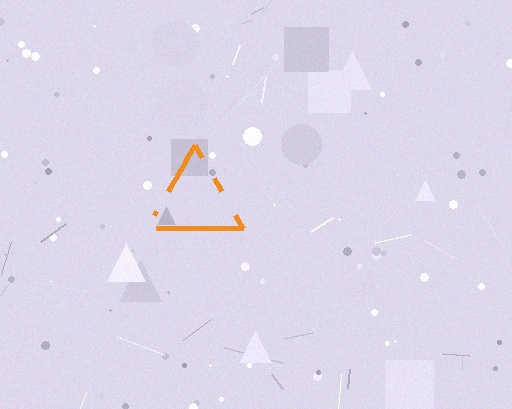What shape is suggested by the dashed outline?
The dashed outline suggests a triangle.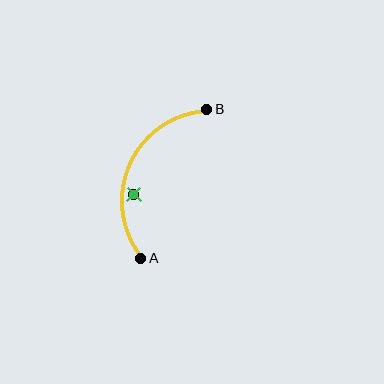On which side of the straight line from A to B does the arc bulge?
The arc bulges to the left of the straight line connecting A and B.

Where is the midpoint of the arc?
The arc midpoint is the point on the curve farthest from the straight line joining A and B. It sits to the left of that line.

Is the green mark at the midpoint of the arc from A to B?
No — the green mark does not lie on the arc at all. It sits slightly inside the curve.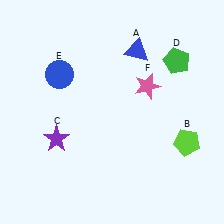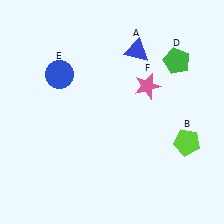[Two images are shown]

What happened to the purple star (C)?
The purple star (C) was removed in Image 2. It was in the bottom-left area of Image 1.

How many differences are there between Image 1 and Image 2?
There is 1 difference between the two images.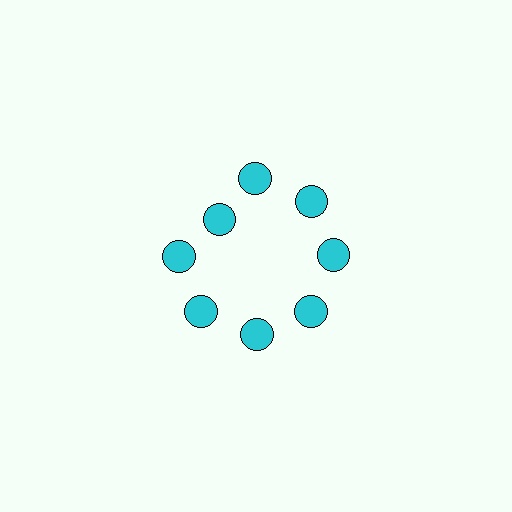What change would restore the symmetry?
The symmetry would be restored by moving it outward, back onto the ring so that all 8 circles sit at equal angles and equal distance from the center.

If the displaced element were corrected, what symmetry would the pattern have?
It would have 8-fold rotational symmetry — the pattern would map onto itself every 45 degrees.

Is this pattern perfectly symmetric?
No. The 8 cyan circles are arranged in a ring, but one element near the 10 o'clock position is pulled inward toward the center, breaking the 8-fold rotational symmetry.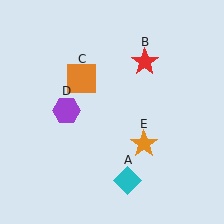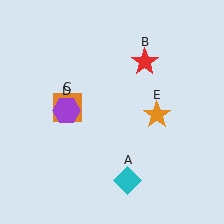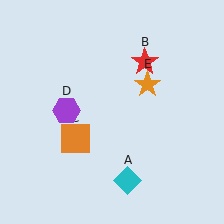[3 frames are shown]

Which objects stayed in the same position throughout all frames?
Cyan diamond (object A) and red star (object B) and purple hexagon (object D) remained stationary.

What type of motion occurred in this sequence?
The orange square (object C), orange star (object E) rotated counterclockwise around the center of the scene.